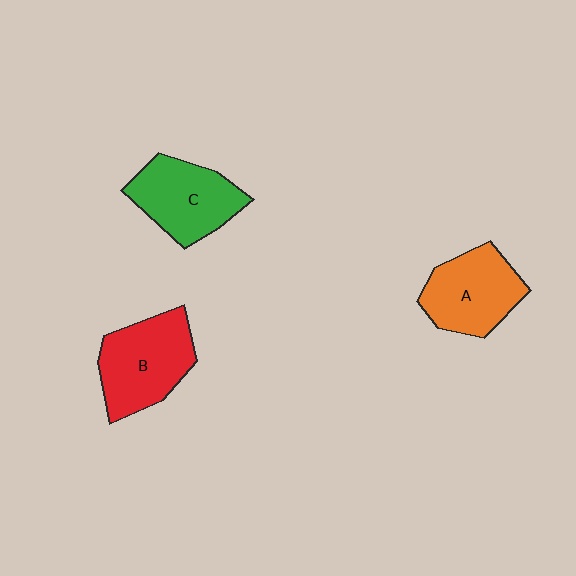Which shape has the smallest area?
Shape A (orange).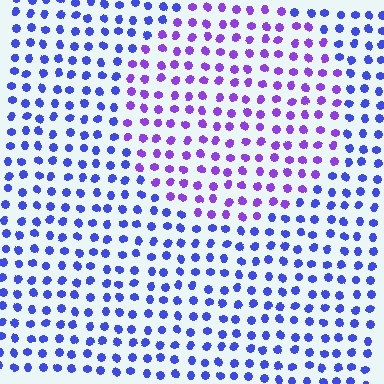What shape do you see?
I see a circle.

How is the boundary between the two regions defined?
The boundary is defined purely by a slight shift in hue (about 35 degrees). Spacing, size, and orientation are identical on both sides.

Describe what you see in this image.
The image is filled with small blue elements in a uniform arrangement. A circle-shaped region is visible where the elements are tinted to a slightly different hue, forming a subtle color boundary.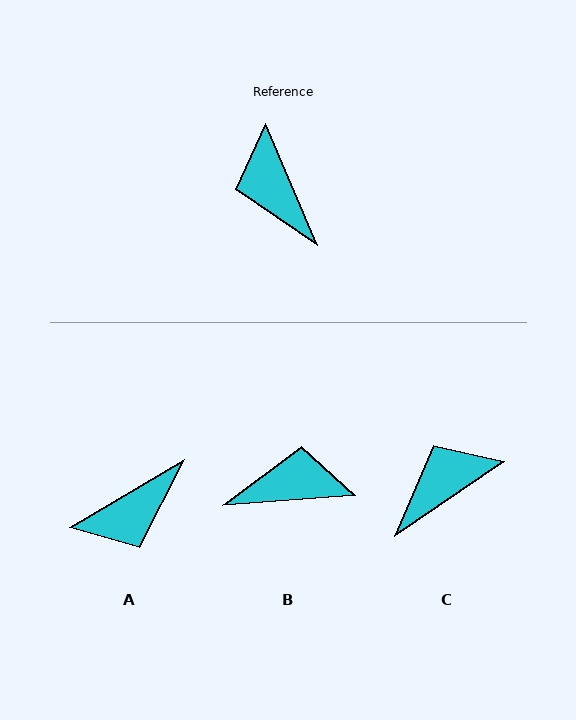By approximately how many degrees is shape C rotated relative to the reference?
Approximately 78 degrees clockwise.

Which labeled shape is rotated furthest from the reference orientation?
B, about 108 degrees away.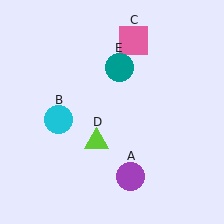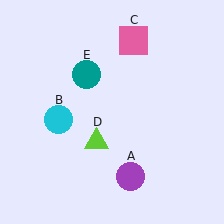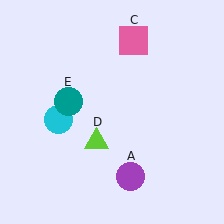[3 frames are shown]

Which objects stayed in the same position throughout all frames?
Purple circle (object A) and cyan circle (object B) and pink square (object C) and lime triangle (object D) remained stationary.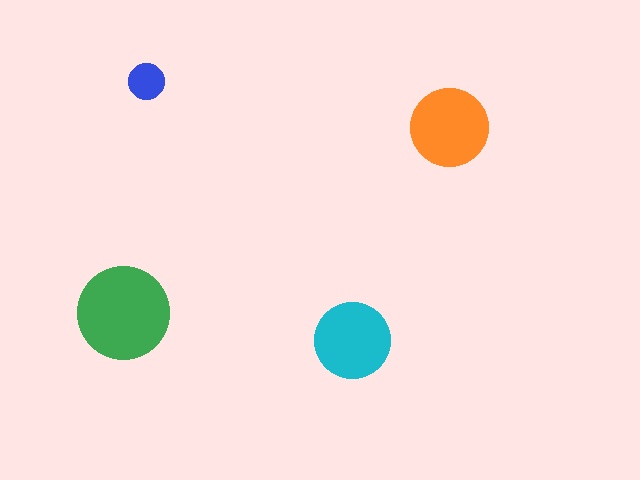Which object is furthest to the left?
The green circle is leftmost.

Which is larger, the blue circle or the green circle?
The green one.